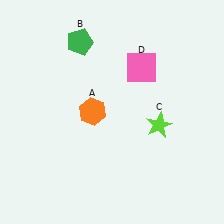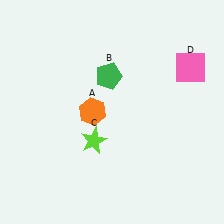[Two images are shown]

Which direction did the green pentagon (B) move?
The green pentagon (B) moved down.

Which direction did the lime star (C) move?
The lime star (C) moved left.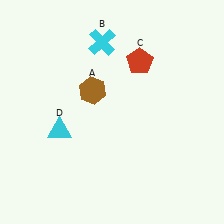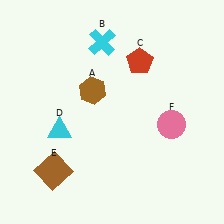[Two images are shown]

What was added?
A brown square (E), a pink circle (F) were added in Image 2.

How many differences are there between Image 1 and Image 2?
There are 2 differences between the two images.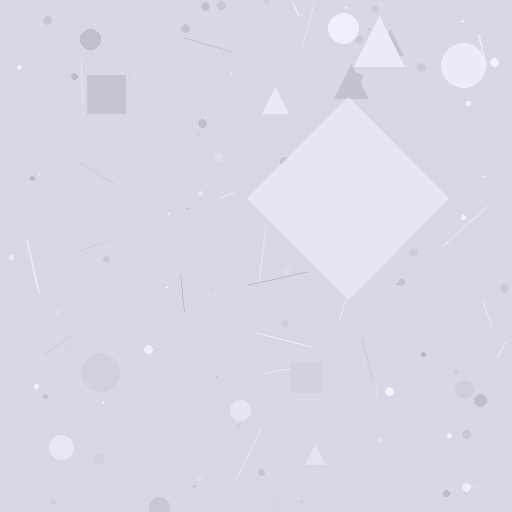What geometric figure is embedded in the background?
A diamond is embedded in the background.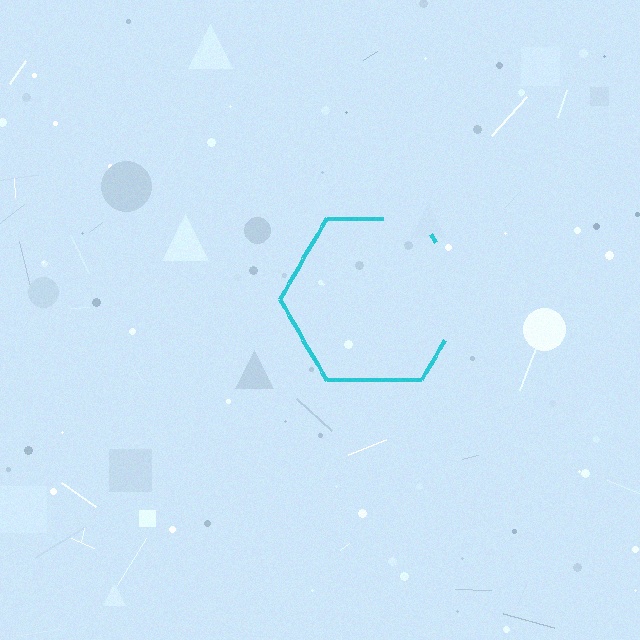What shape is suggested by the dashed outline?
The dashed outline suggests a hexagon.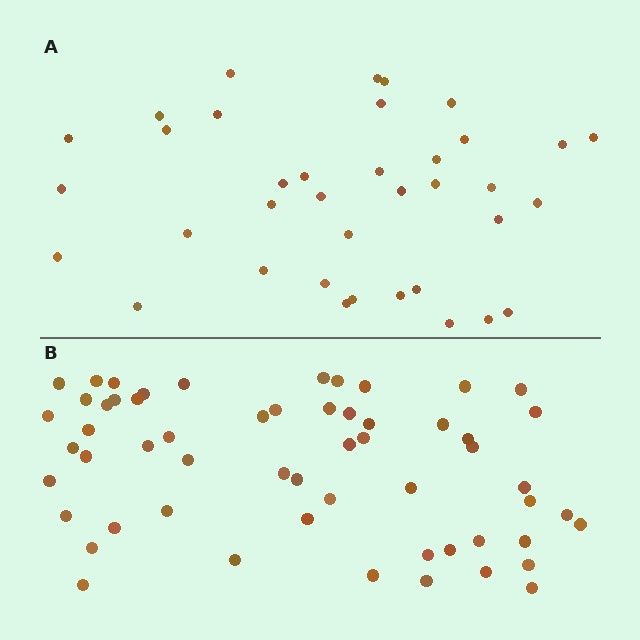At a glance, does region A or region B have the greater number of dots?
Region B (the bottom region) has more dots.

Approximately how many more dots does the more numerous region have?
Region B has approximately 20 more dots than region A.